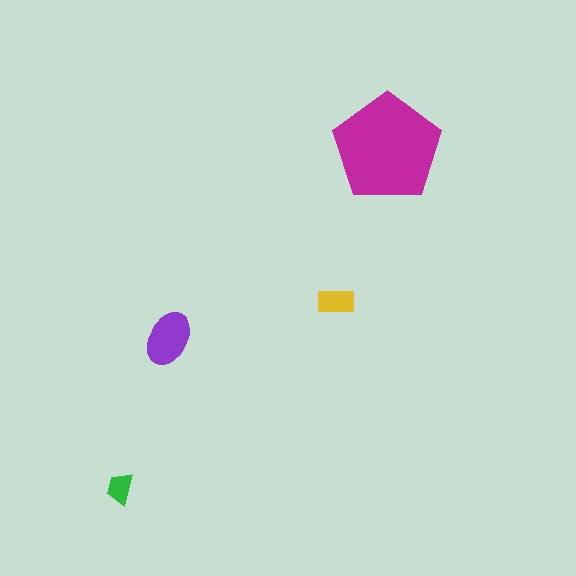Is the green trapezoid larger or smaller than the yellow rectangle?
Smaller.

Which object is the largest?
The magenta pentagon.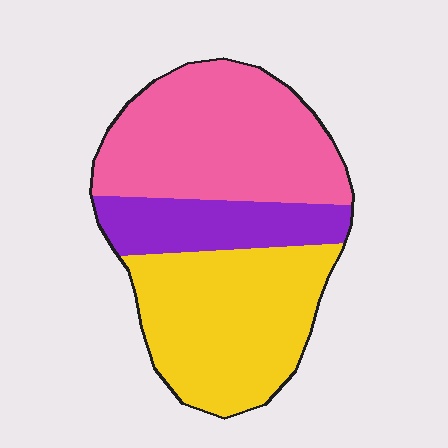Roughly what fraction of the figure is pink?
Pink covers roughly 40% of the figure.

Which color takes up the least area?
Purple, at roughly 20%.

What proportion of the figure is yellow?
Yellow covers roughly 40% of the figure.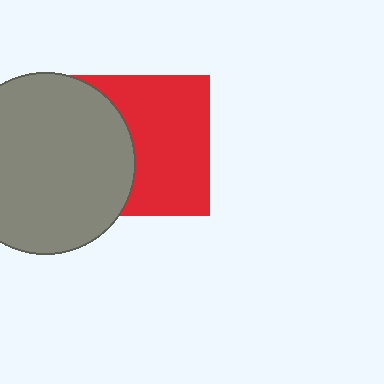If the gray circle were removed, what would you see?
You would see the complete red square.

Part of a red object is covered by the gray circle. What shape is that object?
It is a square.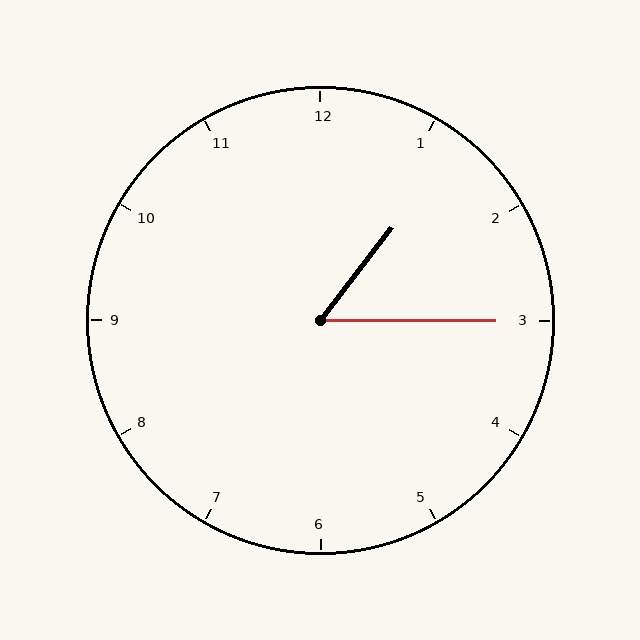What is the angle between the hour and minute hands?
Approximately 52 degrees.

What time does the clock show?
1:15.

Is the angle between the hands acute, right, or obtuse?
It is acute.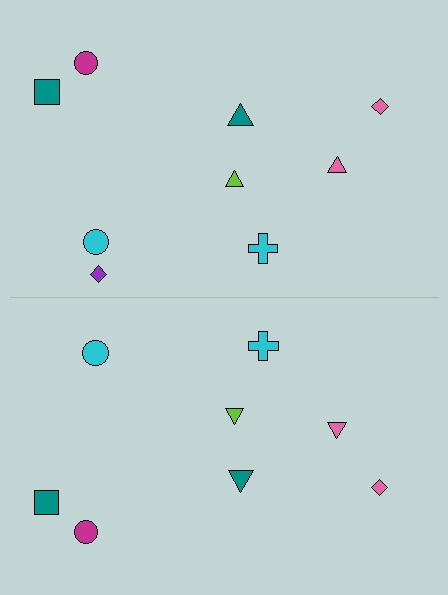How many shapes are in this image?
There are 17 shapes in this image.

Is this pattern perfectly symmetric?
No, the pattern is not perfectly symmetric. A purple diamond is missing from the bottom side.